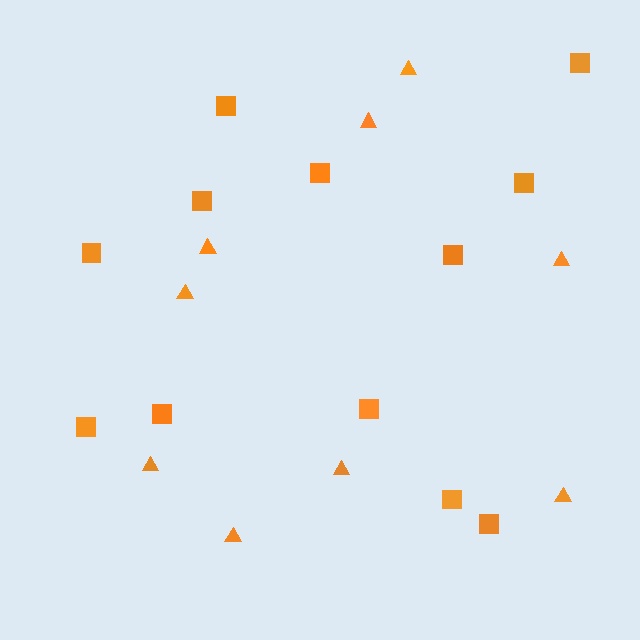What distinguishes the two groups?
There are 2 groups: one group of squares (12) and one group of triangles (9).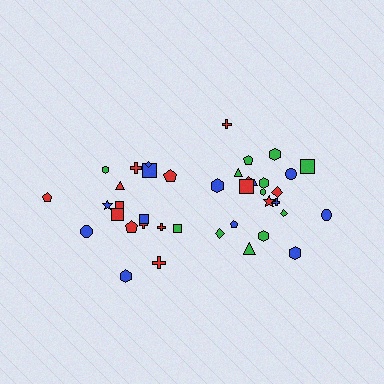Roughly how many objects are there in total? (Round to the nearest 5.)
Roughly 40 objects in total.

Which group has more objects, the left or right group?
The right group.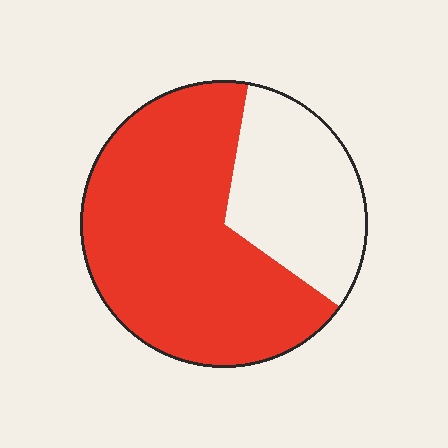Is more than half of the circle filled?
Yes.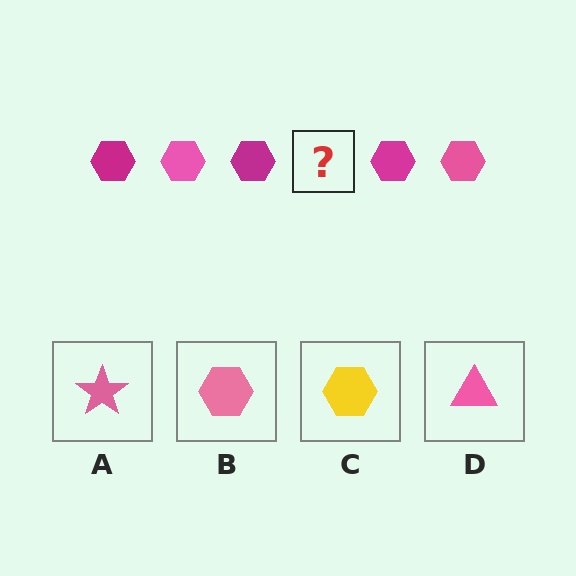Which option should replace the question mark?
Option B.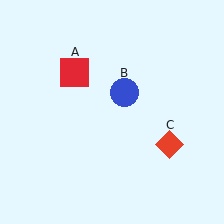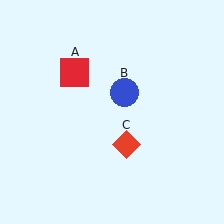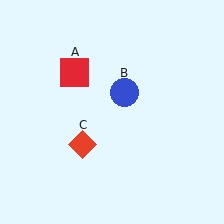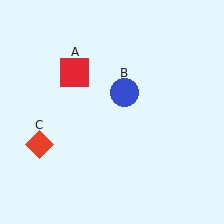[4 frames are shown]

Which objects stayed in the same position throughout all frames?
Red square (object A) and blue circle (object B) remained stationary.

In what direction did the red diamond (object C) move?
The red diamond (object C) moved left.